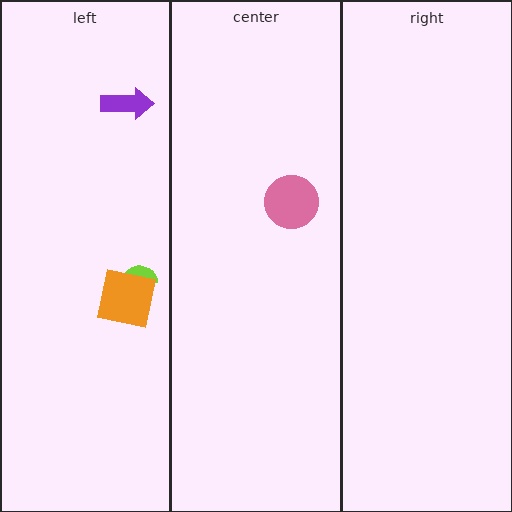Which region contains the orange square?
The left region.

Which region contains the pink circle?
The center region.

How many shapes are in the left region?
3.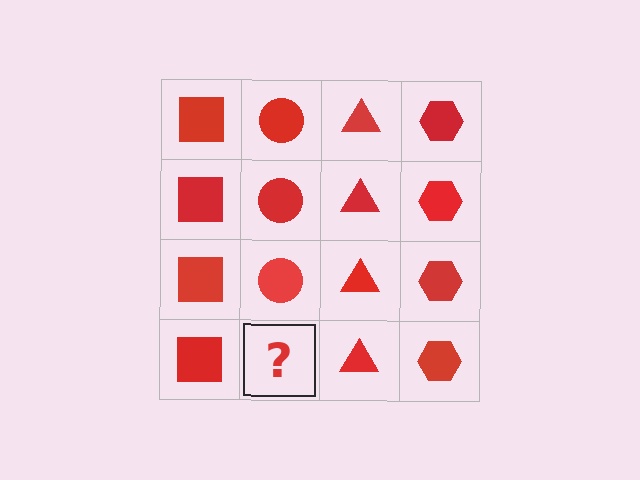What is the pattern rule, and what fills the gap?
The rule is that each column has a consistent shape. The gap should be filled with a red circle.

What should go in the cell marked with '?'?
The missing cell should contain a red circle.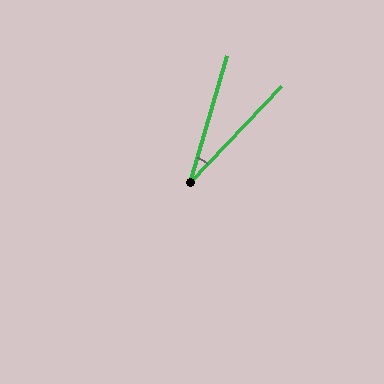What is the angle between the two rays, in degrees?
Approximately 27 degrees.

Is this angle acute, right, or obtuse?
It is acute.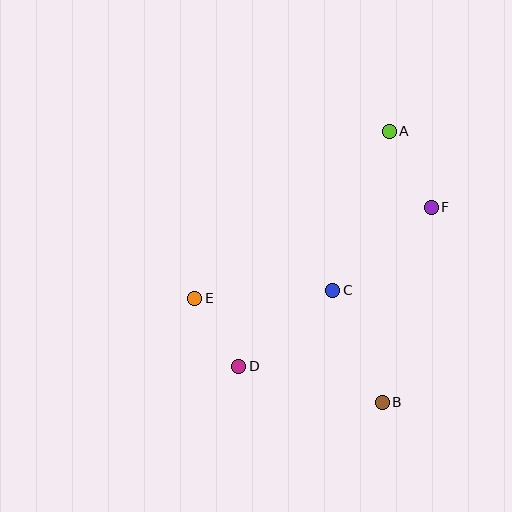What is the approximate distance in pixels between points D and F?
The distance between D and F is approximately 249 pixels.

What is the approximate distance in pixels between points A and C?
The distance between A and C is approximately 169 pixels.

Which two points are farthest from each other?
Points A and D are farthest from each other.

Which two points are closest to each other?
Points D and E are closest to each other.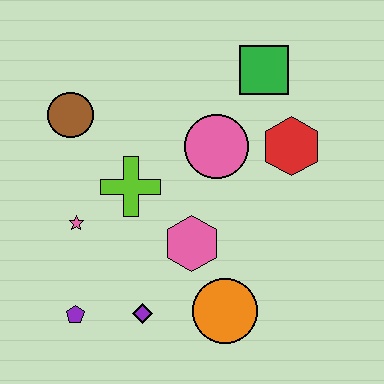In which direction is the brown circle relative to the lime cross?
The brown circle is above the lime cross.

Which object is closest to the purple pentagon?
The purple diamond is closest to the purple pentagon.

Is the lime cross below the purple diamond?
No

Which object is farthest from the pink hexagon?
The green square is farthest from the pink hexagon.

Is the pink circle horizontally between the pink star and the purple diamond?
No